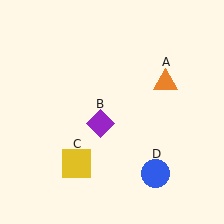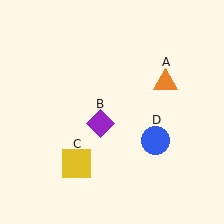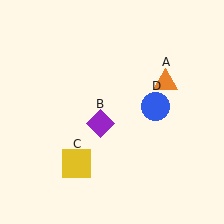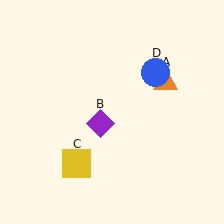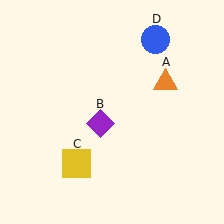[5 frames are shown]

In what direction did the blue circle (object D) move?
The blue circle (object D) moved up.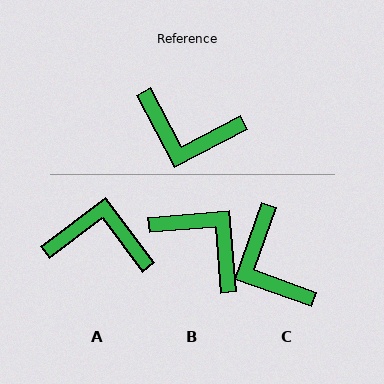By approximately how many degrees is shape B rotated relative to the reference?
Approximately 157 degrees counter-clockwise.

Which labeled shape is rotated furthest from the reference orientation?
A, about 171 degrees away.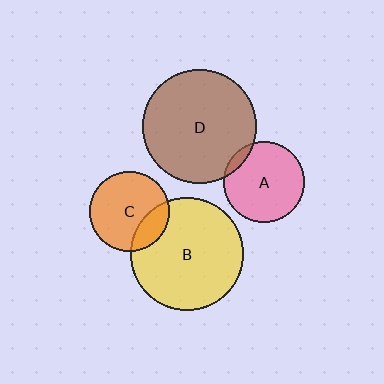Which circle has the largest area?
Circle D (brown).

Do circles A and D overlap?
Yes.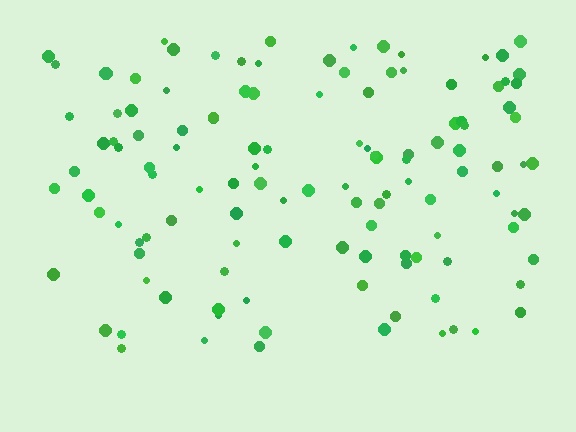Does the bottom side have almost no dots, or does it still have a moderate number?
Still a moderate number, just noticeably fewer than the top.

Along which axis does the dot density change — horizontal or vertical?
Vertical.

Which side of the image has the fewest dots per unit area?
The bottom.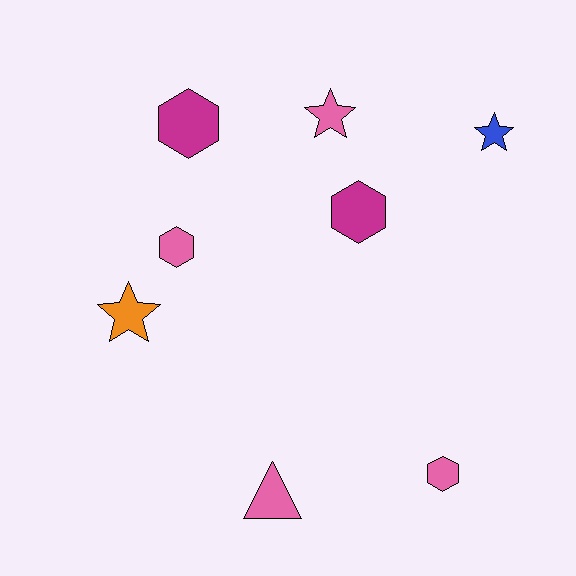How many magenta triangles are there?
There are no magenta triangles.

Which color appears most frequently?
Pink, with 4 objects.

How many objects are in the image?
There are 8 objects.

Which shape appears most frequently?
Hexagon, with 4 objects.